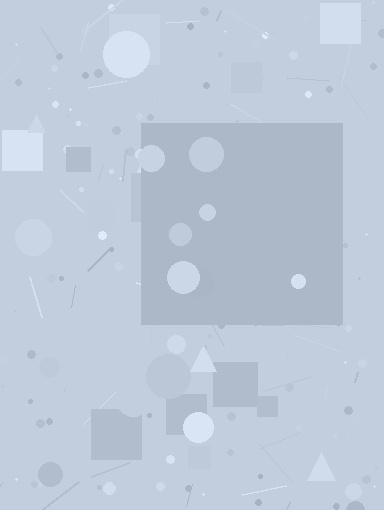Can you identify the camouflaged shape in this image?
The camouflaged shape is a square.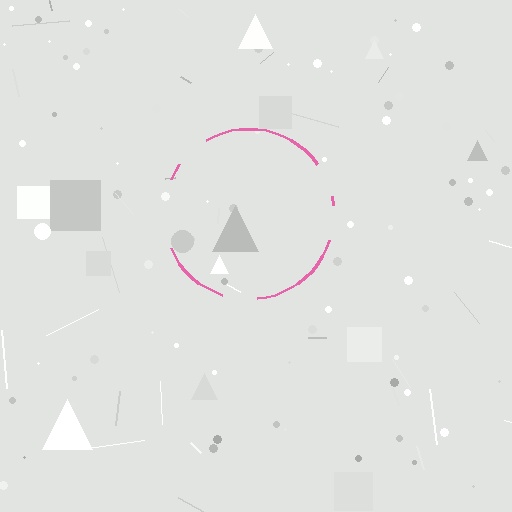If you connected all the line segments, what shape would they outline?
They would outline a circle.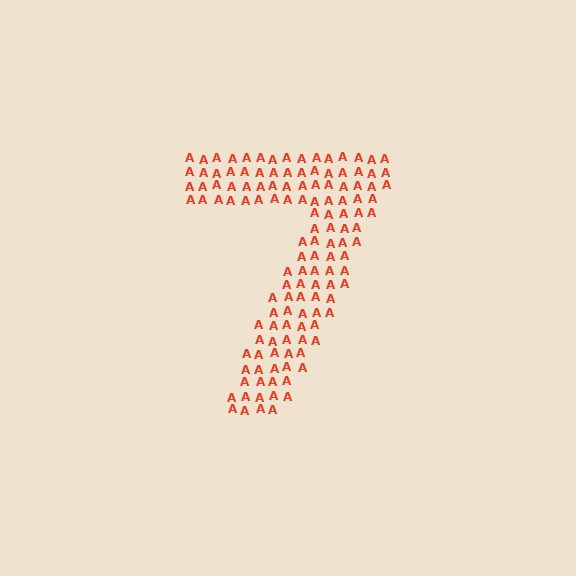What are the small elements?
The small elements are letter A's.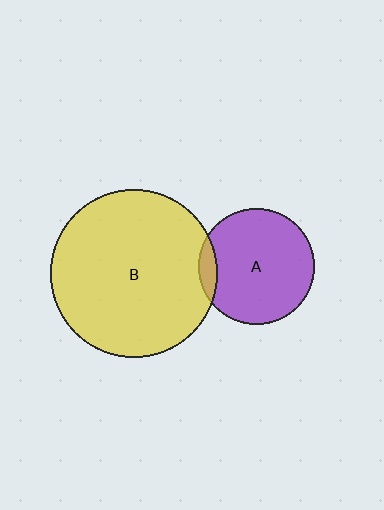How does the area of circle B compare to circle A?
Approximately 2.1 times.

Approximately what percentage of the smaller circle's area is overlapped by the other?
Approximately 10%.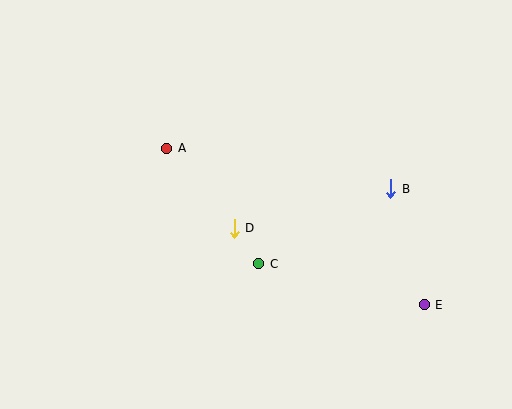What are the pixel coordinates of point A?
Point A is at (167, 148).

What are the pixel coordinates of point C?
Point C is at (259, 264).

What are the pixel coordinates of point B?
Point B is at (391, 189).